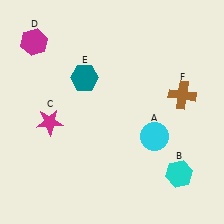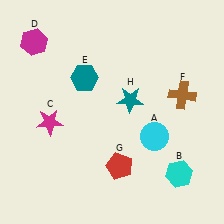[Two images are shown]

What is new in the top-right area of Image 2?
A teal star (H) was added in the top-right area of Image 2.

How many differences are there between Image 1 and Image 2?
There are 2 differences between the two images.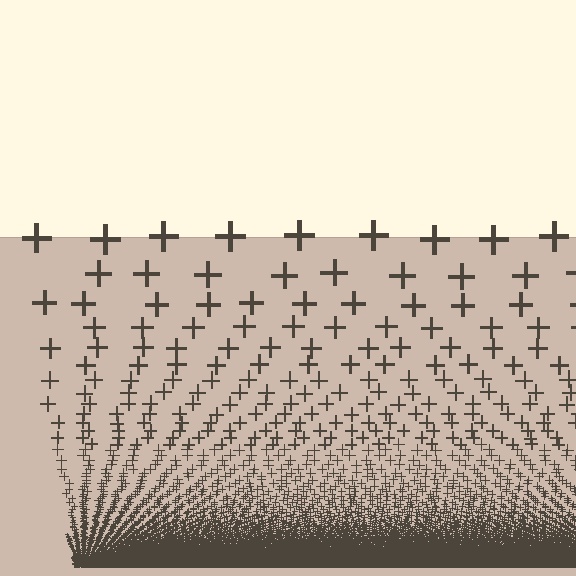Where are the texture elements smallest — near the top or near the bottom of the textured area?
Near the bottom.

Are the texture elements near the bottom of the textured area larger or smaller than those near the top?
Smaller. The gradient is inverted — elements near the bottom are smaller and denser.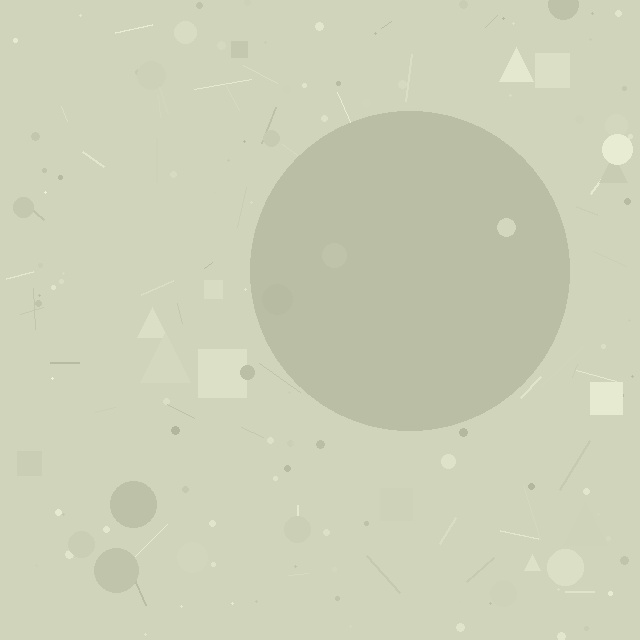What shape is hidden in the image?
A circle is hidden in the image.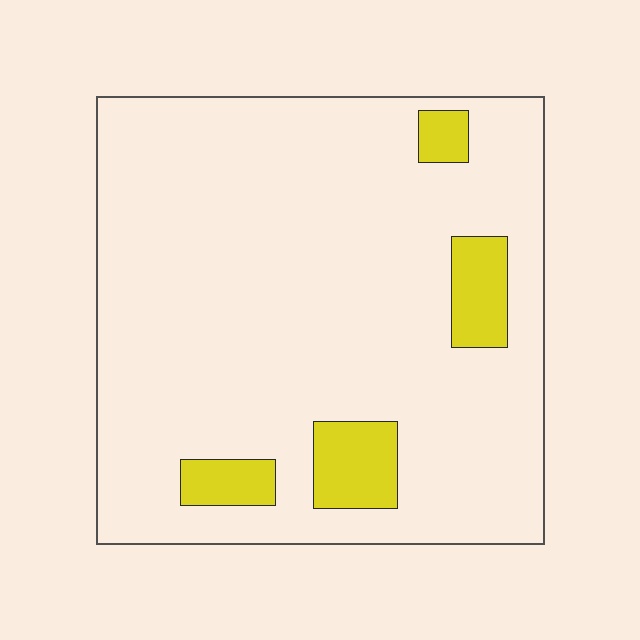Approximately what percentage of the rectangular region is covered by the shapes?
Approximately 10%.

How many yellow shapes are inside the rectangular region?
4.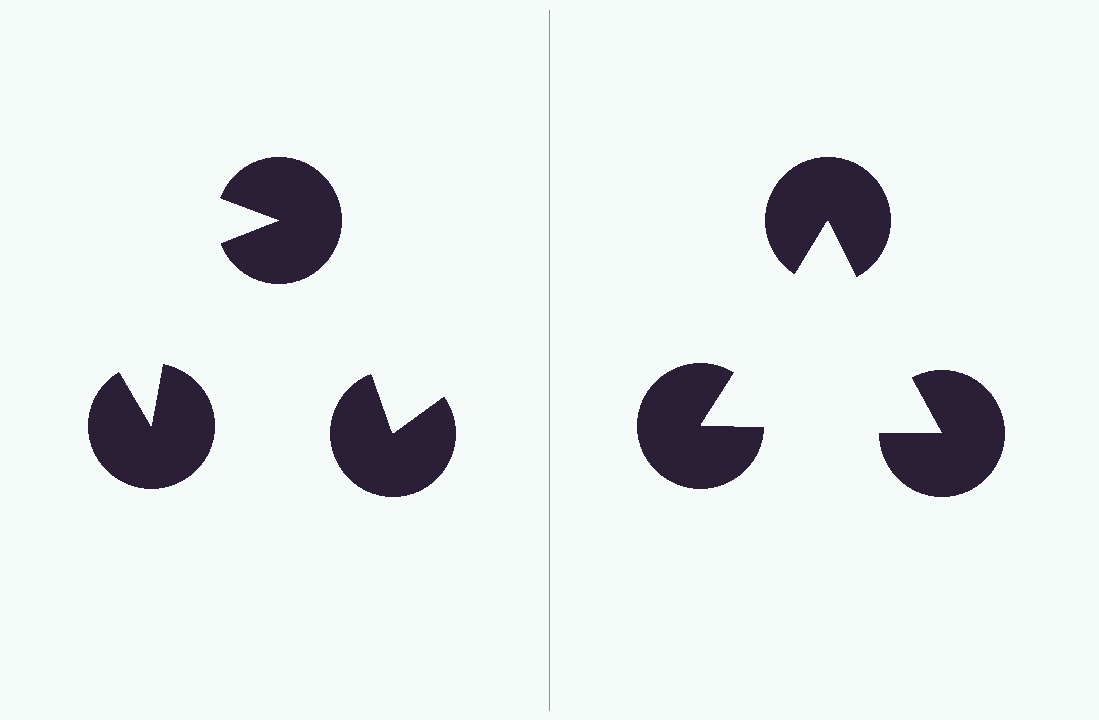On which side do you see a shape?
An illusory triangle appears on the right side. On the left side the wedge cuts are rotated, so no coherent shape forms.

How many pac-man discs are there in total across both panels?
6 — 3 on each side.